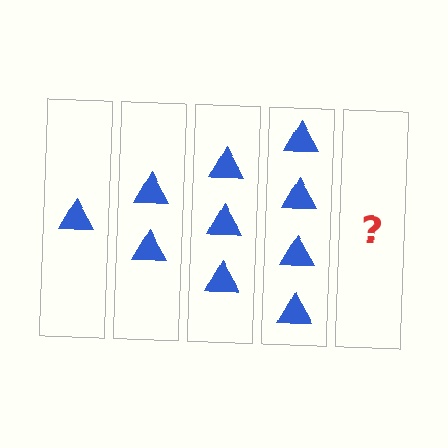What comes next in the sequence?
The next element should be 5 triangles.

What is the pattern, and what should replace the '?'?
The pattern is that each step adds one more triangle. The '?' should be 5 triangles.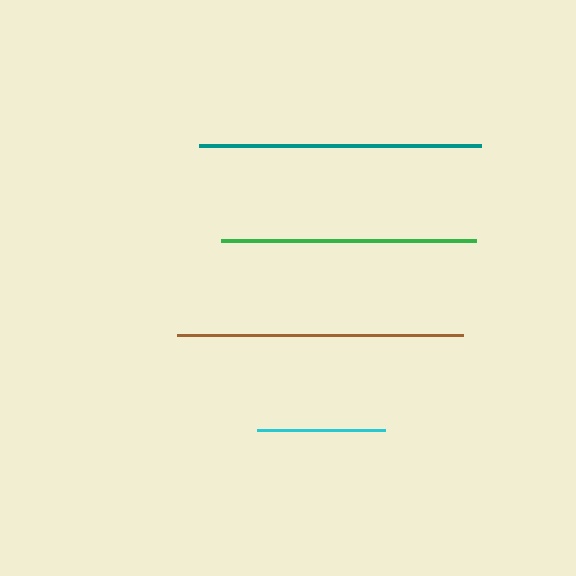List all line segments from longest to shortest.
From longest to shortest: brown, teal, green, cyan.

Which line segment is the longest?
The brown line is the longest at approximately 286 pixels.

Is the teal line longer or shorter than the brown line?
The brown line is longer than the teal line.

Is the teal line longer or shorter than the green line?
The teal line is longer than the green line.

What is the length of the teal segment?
The teal segment is approximately 282 pixels long.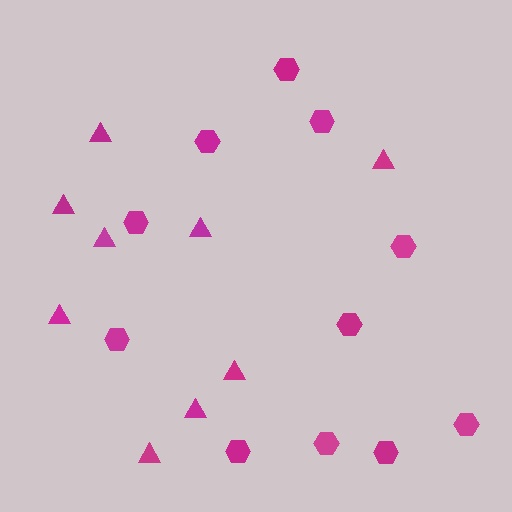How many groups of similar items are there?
There are 2 groups: one group of hexagons (11) and one group of triangles (9).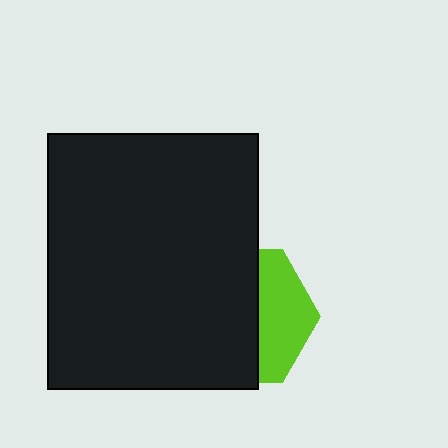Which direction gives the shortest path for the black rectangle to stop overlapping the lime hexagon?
Moving left gives the shortest separation.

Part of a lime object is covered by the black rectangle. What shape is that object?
It is a hexagon.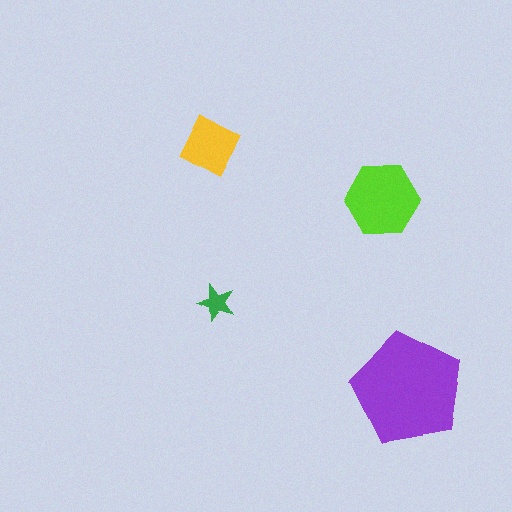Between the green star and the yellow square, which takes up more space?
The yellow square.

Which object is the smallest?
The green star.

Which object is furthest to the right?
The purple pentagon is rightmost.